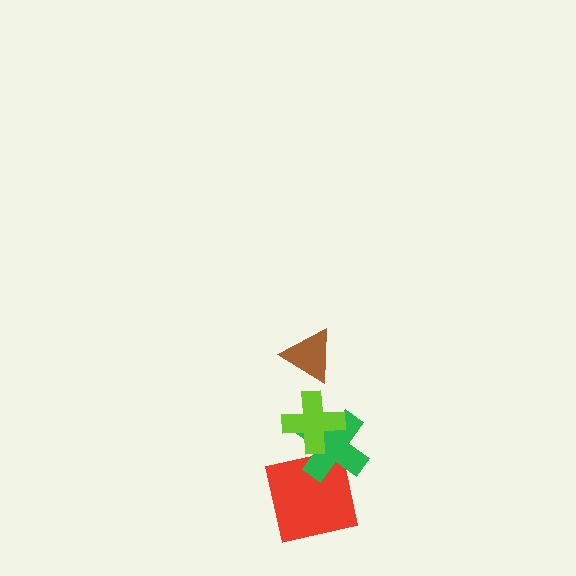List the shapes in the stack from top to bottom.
From top to bottom: the brown triangle, the lime cross, the green cross, the red square.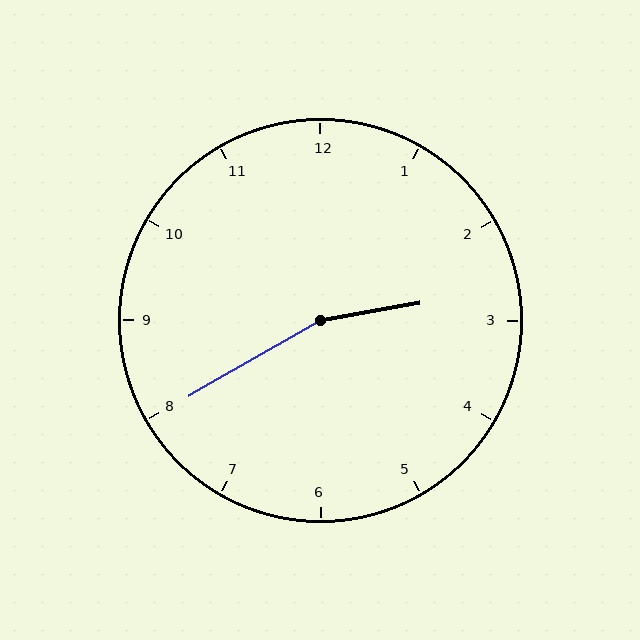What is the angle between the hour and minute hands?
Approximately 160 degrees.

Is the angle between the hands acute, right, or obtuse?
It is obtuse.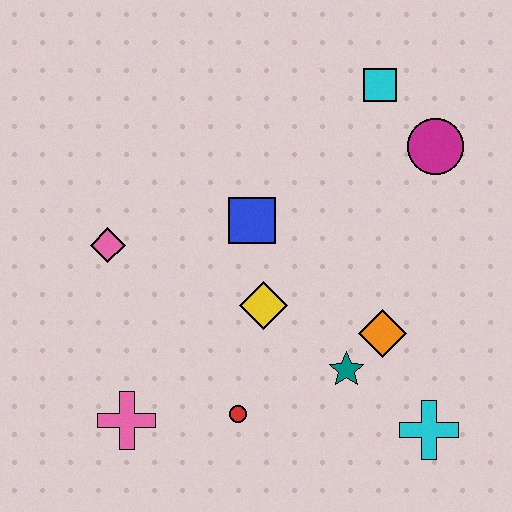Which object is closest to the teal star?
The orange diamond is closest to the teal star.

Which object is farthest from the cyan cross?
The pink diamond is farthest from the cyan cross.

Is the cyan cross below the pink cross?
Yes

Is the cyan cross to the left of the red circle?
No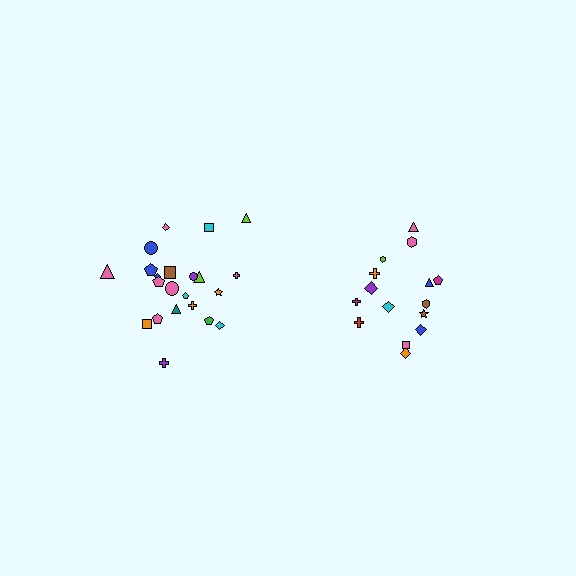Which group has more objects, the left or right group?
The left group.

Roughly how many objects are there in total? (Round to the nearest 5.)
Roughly 35 objects in total.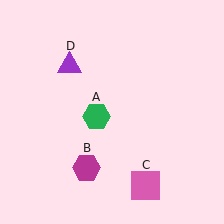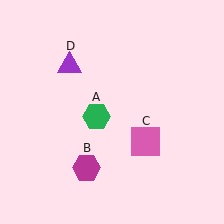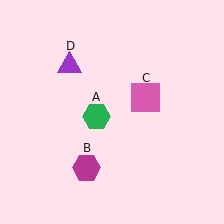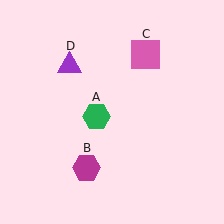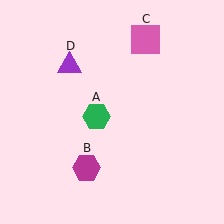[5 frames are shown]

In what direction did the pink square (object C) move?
The pink square (object C) moved up.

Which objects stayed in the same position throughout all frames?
Green hexagon (object A) and magenta hexagon (object B) and purple triangle (object D) remained stationary.